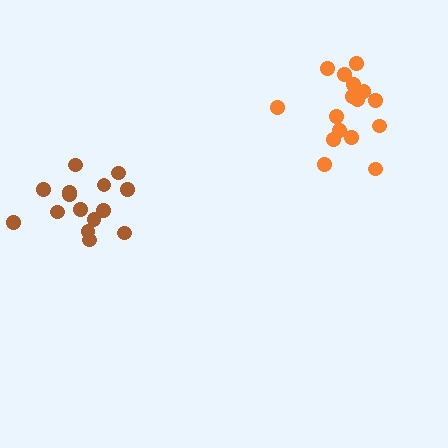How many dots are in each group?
Group 1: 17 dots, Group 2: 15 dots (32 total).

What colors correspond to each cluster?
The clusters are colored: orange, brown.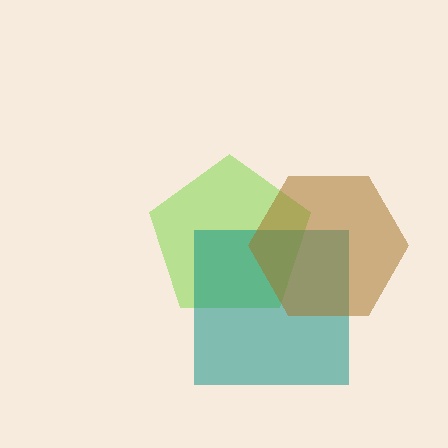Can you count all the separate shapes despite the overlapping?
Yes, there are 3 separate shapes.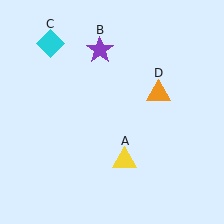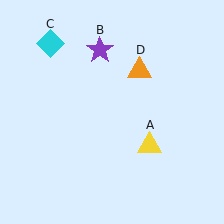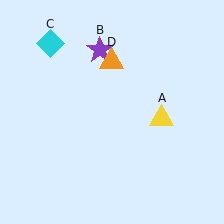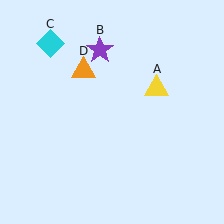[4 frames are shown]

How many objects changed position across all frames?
2 objects changed position: yellow triangle (object A), orange triangle (object D).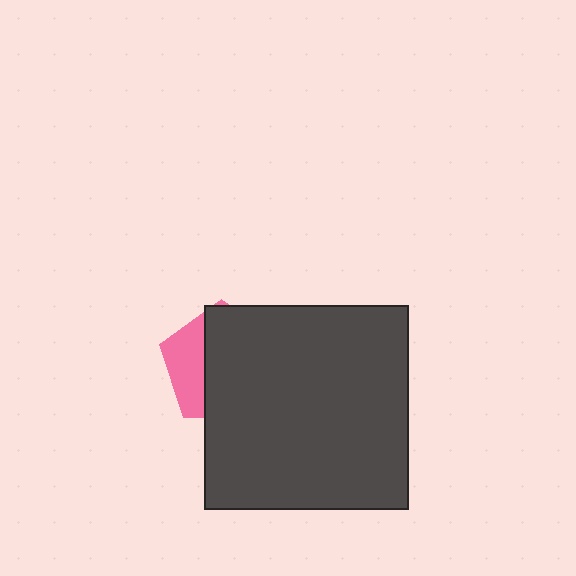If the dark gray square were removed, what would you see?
You would see the complete pink pentagon.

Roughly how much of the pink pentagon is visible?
A small part of it is visible (roughly 31%).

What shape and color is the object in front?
The object in front is a dark gray square.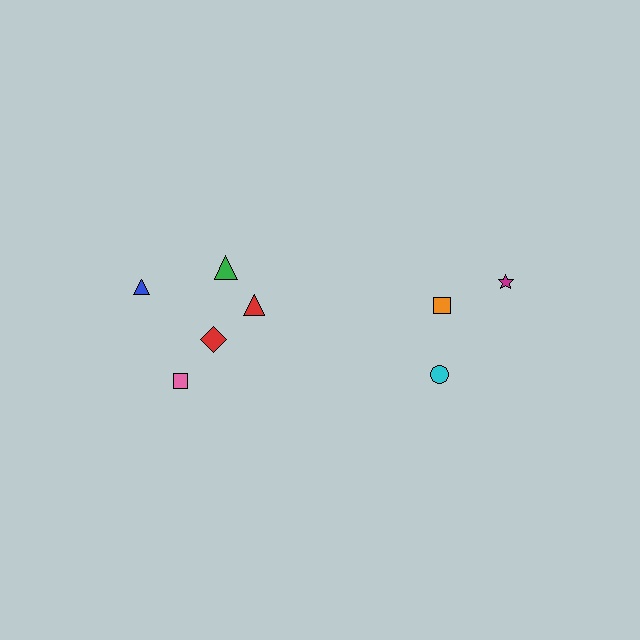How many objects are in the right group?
There are 3 objects.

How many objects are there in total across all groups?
There are 8 objects.